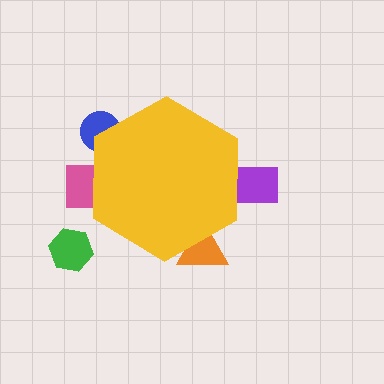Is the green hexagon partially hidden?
No, the green hexagon is fully visible.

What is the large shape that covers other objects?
A yellow hexagon.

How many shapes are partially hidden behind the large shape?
4 shapes are partially hidden.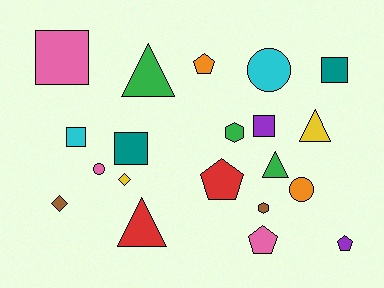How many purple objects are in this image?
There are 2 purple objects.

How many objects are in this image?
There are 20 objects.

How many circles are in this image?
There are 3 circles.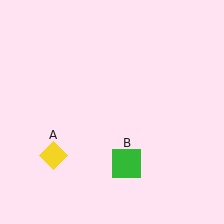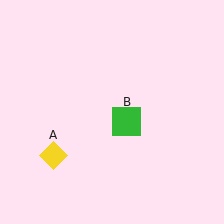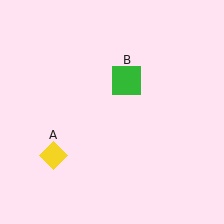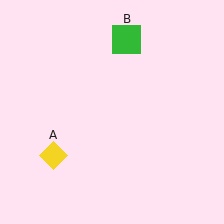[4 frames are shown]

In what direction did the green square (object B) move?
The green square (object B) moved up.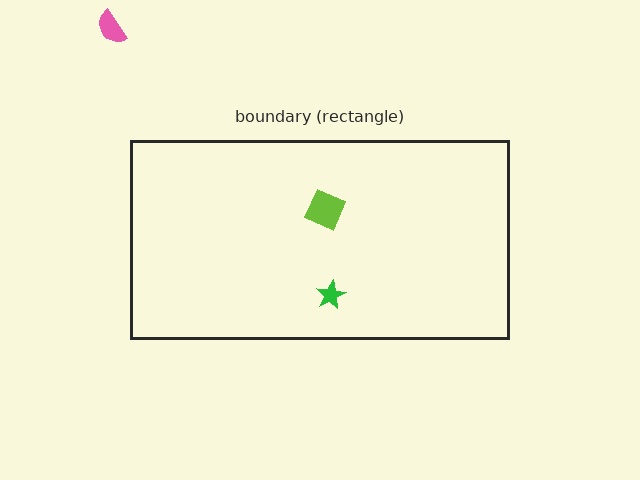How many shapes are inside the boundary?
2 inside, 1 outside.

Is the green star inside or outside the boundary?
Inside.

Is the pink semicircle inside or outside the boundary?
Outside.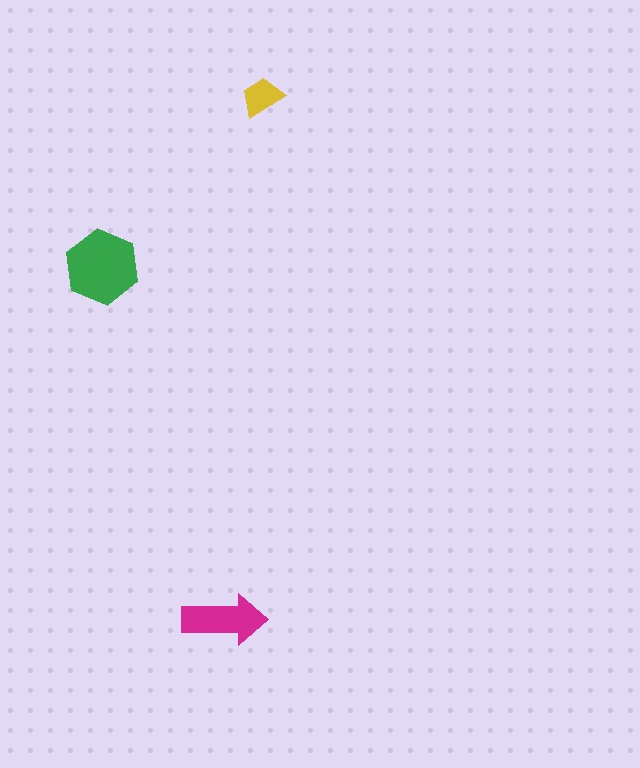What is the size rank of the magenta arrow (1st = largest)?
2nd.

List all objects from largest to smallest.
The green hexagon, the magenta arrow, the yellow trapezoid.